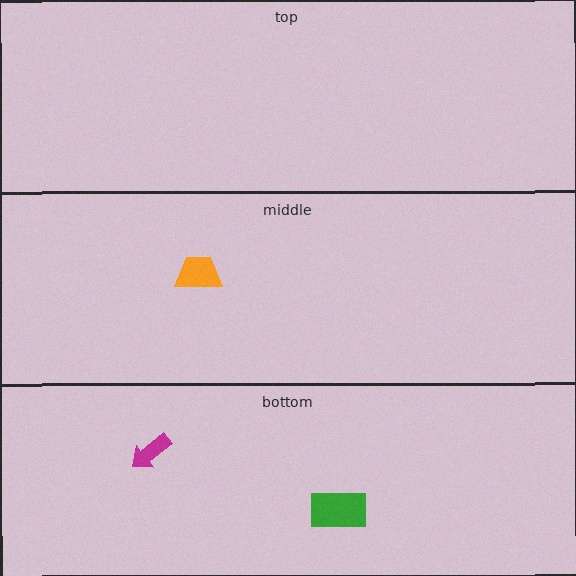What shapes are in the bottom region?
The magenta arrow, the green rectangle.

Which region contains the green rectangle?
The bottom region.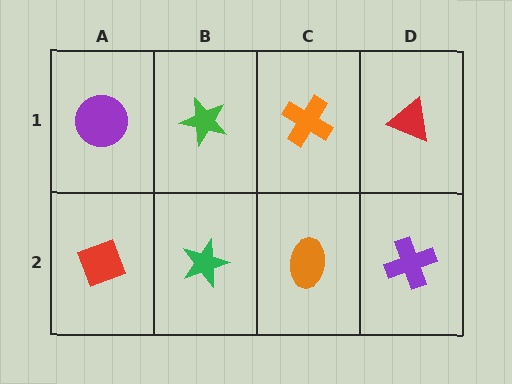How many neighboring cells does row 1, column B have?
3.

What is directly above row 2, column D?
A red triangle.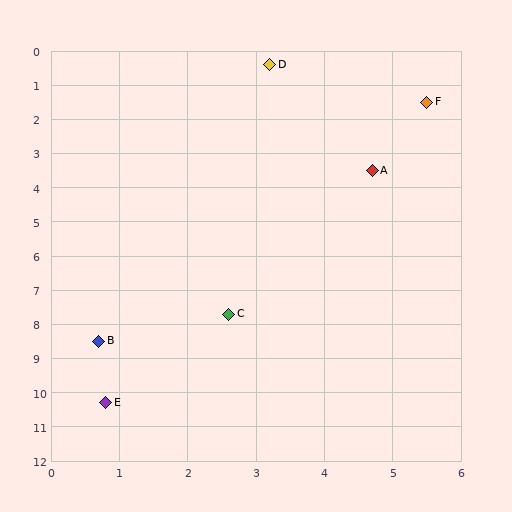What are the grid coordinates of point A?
Point A is at approximately (4.7, 3.5).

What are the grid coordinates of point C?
Point C is at approximately (2.6, 7.7).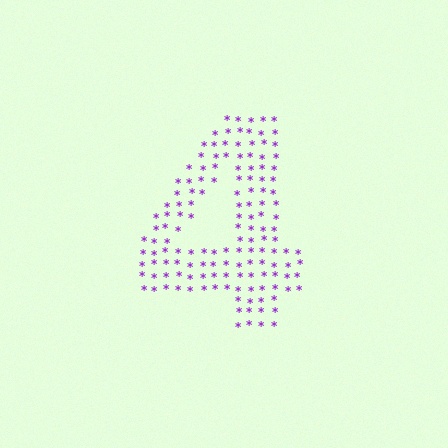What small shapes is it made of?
It is made of small asterisks.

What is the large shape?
The large shape is the digit 4.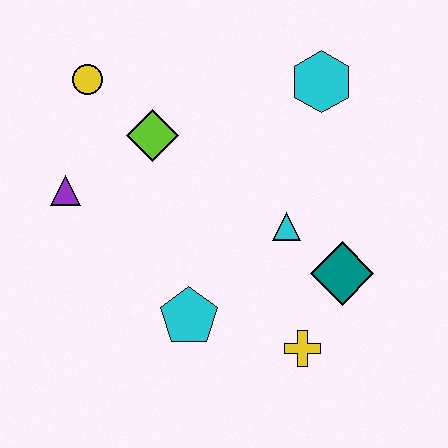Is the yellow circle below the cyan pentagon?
No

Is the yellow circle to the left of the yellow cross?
Yes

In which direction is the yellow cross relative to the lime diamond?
The yellow cross is below the lime diamond.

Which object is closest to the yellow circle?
The lime diamond is closest to the yellow circle.